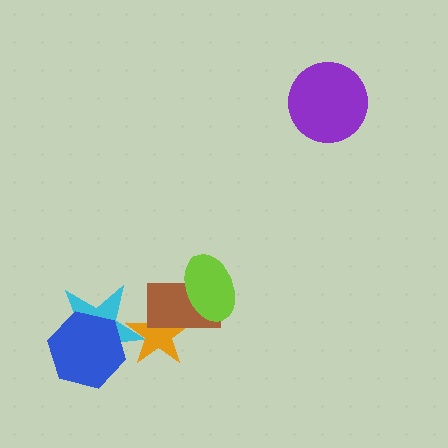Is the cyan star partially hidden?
Yes, it is partially covered by another shape.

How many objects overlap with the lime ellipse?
1 object overlaps with the lime ellipse.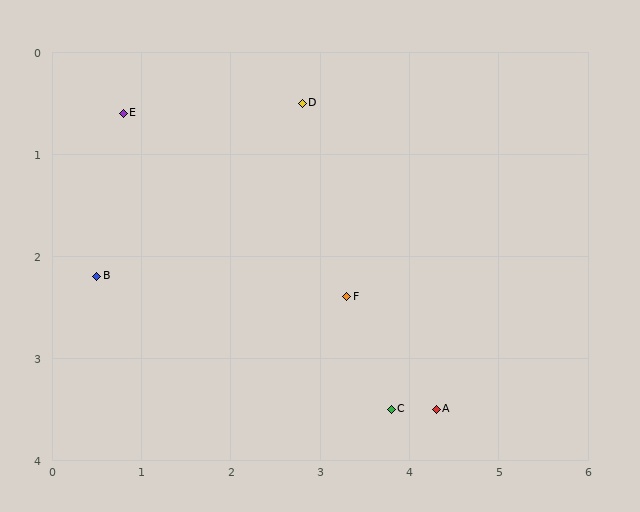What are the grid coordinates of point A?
Point A is at approximately (4.3, 3.5).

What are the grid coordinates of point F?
Point F is at approximately (3.3, 2.4).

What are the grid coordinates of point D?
Point D is at approximately (2.8, 0.5).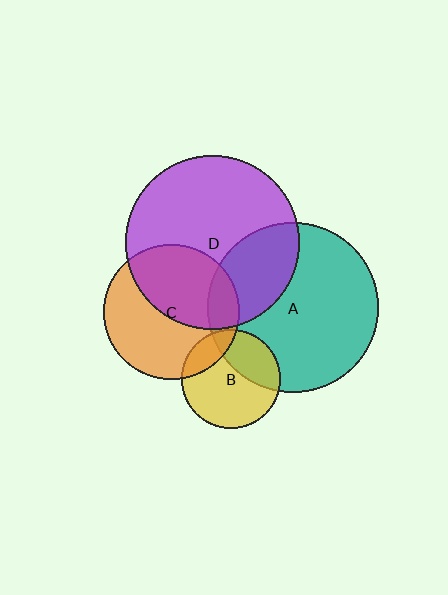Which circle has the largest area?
Circle D (purple).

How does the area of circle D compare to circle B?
Approximately 3.1 times.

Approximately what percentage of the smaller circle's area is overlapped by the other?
Approximately 30%.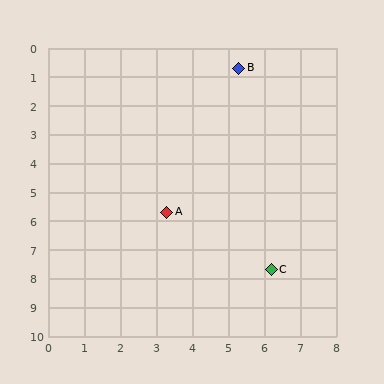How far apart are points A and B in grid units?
Points A and B are about 5.4 grid units apart.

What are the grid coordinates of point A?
Point A is at approximately (3.3, 5.7).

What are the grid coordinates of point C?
Point C is at approximately (6.2, 7.7).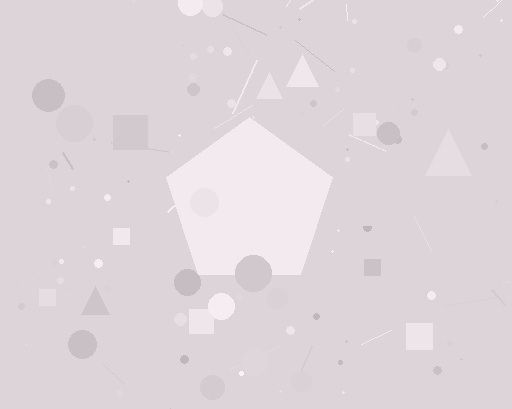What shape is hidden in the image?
A pentagon is hidden in the image.